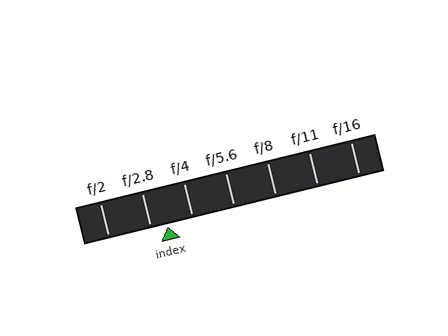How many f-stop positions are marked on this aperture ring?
There are 7 f-stop positions marked.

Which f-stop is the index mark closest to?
The index mark is closest to f/2.8.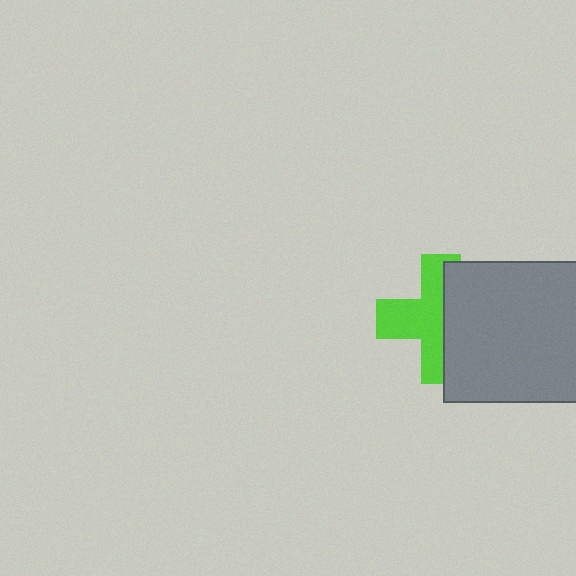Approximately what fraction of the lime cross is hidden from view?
Roughly 45% of the lime cross is hidden behind the gray square.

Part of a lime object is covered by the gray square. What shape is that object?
It is a cross.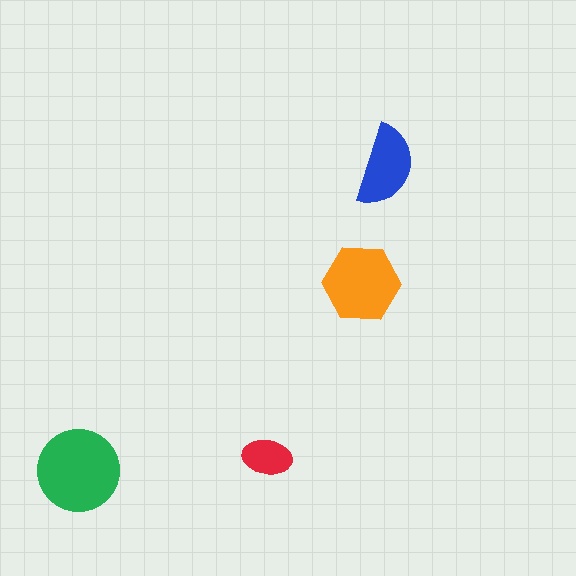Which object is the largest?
The green circle.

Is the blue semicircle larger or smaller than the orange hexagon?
Smaller.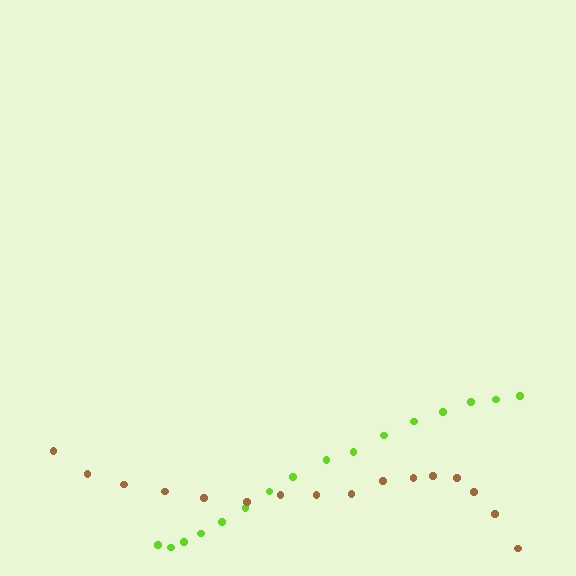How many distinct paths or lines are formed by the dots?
There are 2 distinct paths.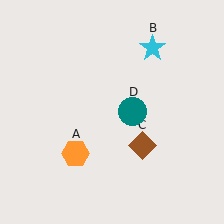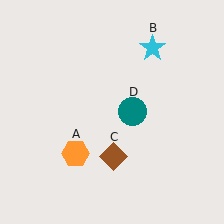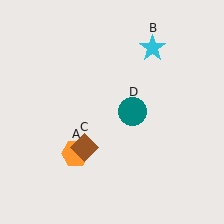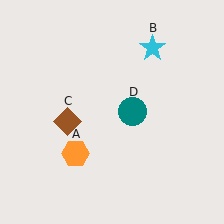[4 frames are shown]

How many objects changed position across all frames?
1 object changed position: brown diamond (object C).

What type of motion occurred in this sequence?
The brown diamond (object C) rotated clockwise around the center of the scene.